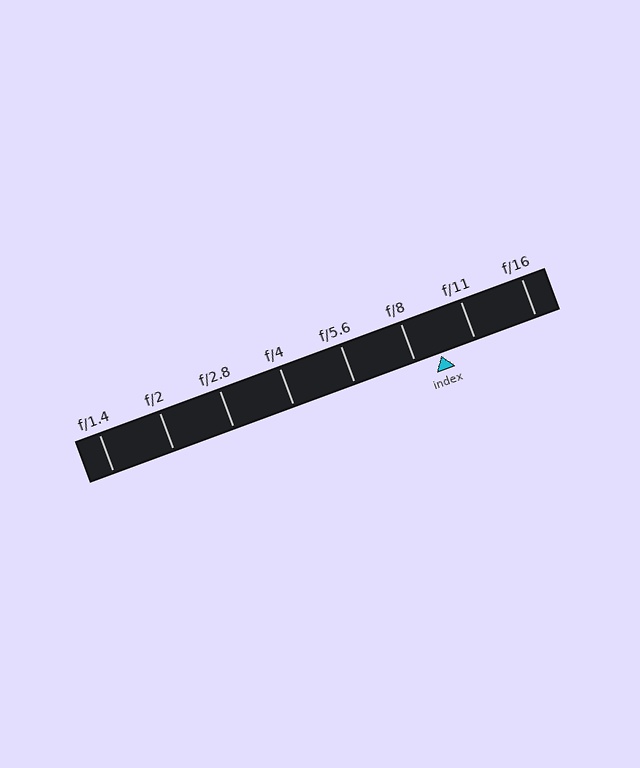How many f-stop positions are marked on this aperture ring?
There are 8 f-stop positions marked.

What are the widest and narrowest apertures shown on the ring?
The widest aperture shown is f/1.4 and the narrowest is f/16.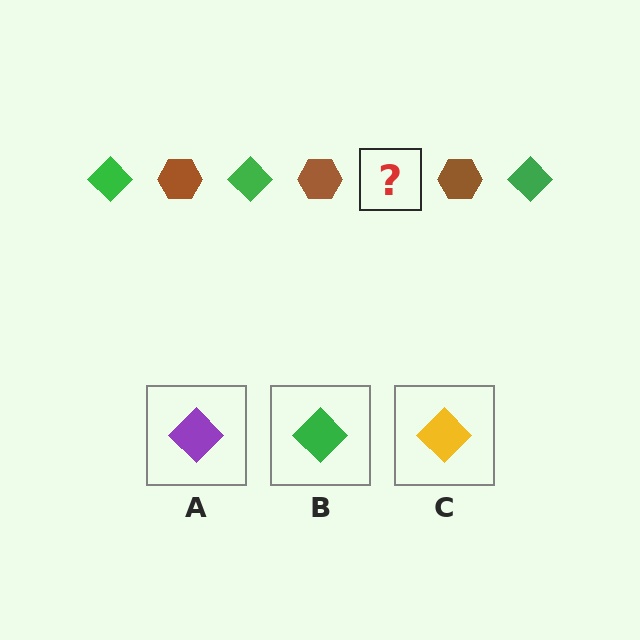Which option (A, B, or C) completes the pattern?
B.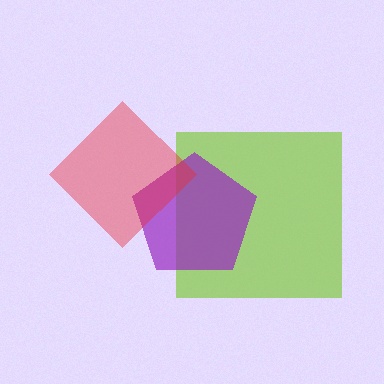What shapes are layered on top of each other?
The layered shapes are: a lime square, a purple pentagon, a red diamond.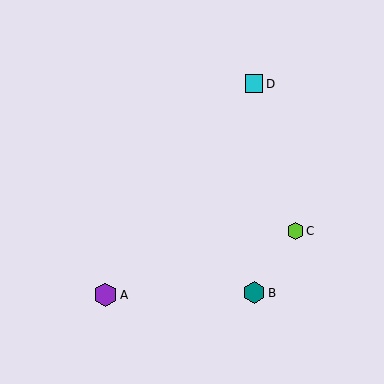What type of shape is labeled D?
Shape D is a cyan square.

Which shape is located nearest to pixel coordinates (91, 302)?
The purple hexagon (labeled A) at (106, 295) is nearest to that location.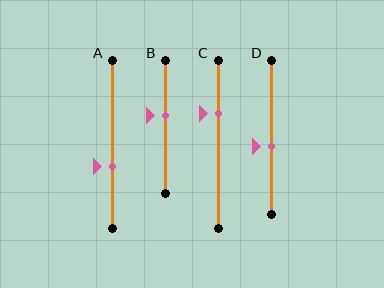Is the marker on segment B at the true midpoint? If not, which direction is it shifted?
No, the marker on segment B is shifted upward by about 8% of the segment length.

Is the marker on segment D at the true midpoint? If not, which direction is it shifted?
No, the marker on segment D is shifted downward by about 6% of the segment length.